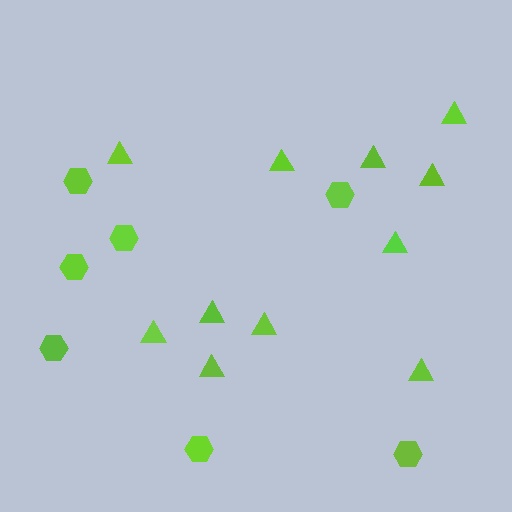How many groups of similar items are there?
There are 2 groups: one group of hexagons (7) and one group of triangles (11).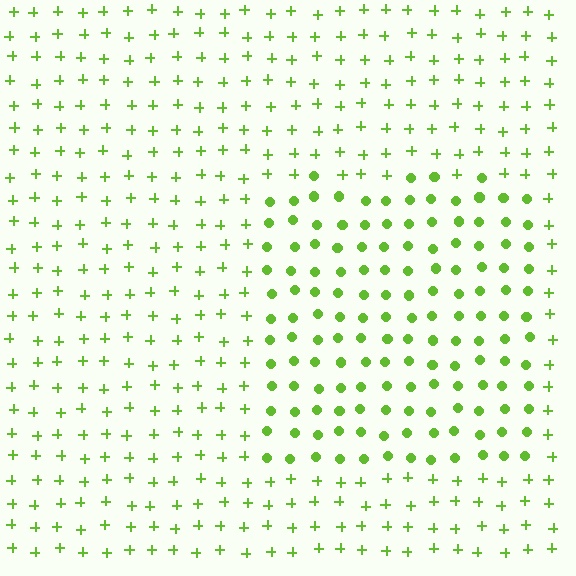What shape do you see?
I see a rectangle.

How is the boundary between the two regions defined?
The boundary is defined by a change in element shape: circles inside vs. plus signs outside. All elements share the same color and spacing.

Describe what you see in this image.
The image is filled with small lime elements arranged in a uniform grid. A rectangle-shaped region contains circles, while the surrounding area contains plus signs. The boundary is defined purely by the change in element shape.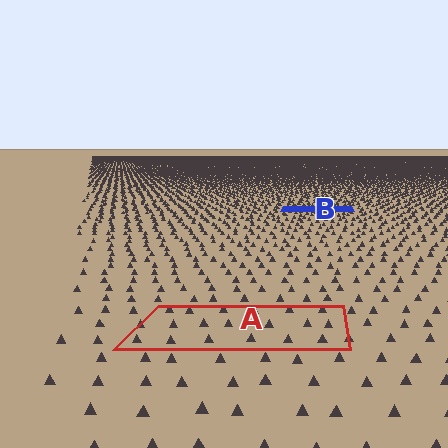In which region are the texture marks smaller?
The texture marks are smaller in region B, because it is farther away.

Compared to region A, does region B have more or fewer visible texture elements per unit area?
Region B has more texture elements per unit area — they are packed more densely because it is farther away.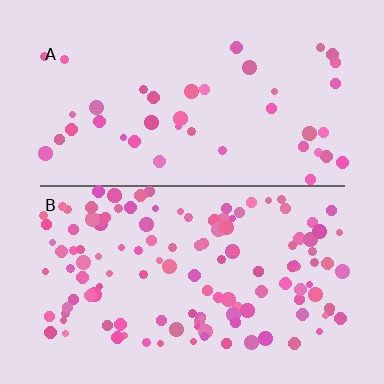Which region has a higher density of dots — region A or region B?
B (the bottom).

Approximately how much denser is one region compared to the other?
Approximately 3.1× — region B over region A.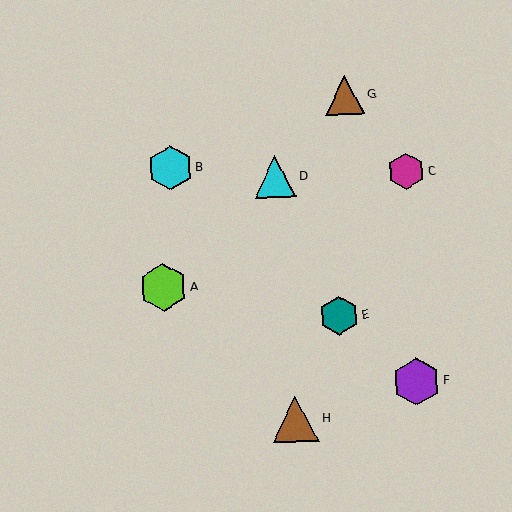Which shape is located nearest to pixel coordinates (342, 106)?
The brown triangle (labeled G) at (344, 95) is nearest to that location.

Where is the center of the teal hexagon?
The center of the teal hexagon is at (339, 316).